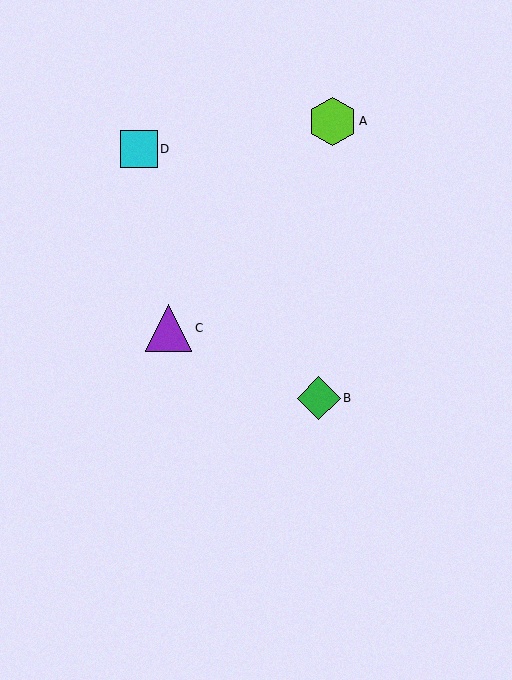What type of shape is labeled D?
Shape D is a cyan square.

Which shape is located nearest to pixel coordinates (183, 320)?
The purple triangle (labeled C) at (169, 328) is nearest to that location.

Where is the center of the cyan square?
The center of the cyan square is at (139, 149).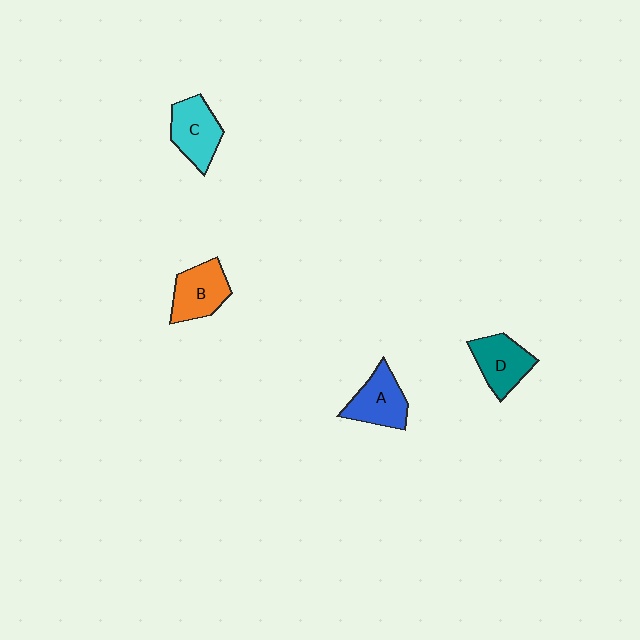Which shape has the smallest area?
Shape D (teal).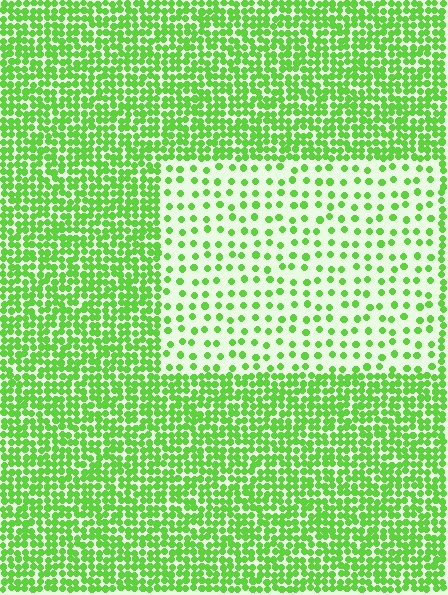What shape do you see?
I see a rectangle.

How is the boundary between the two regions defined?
The boundary is defined by a change in element density (approximately 2.9x ratio). All elements are the same color, size, and shape.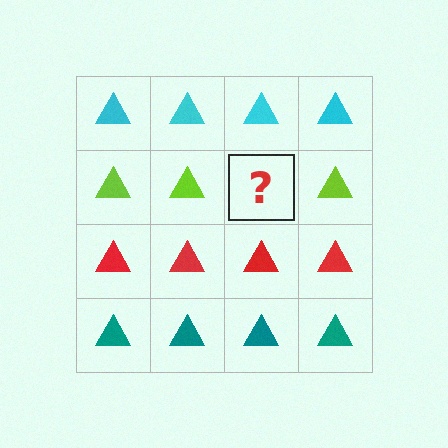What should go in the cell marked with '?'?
The missing cell should contain a lime triangle.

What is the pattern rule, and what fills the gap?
The rule is that each row has a consistent color. The gap should be filled with a lime triangle.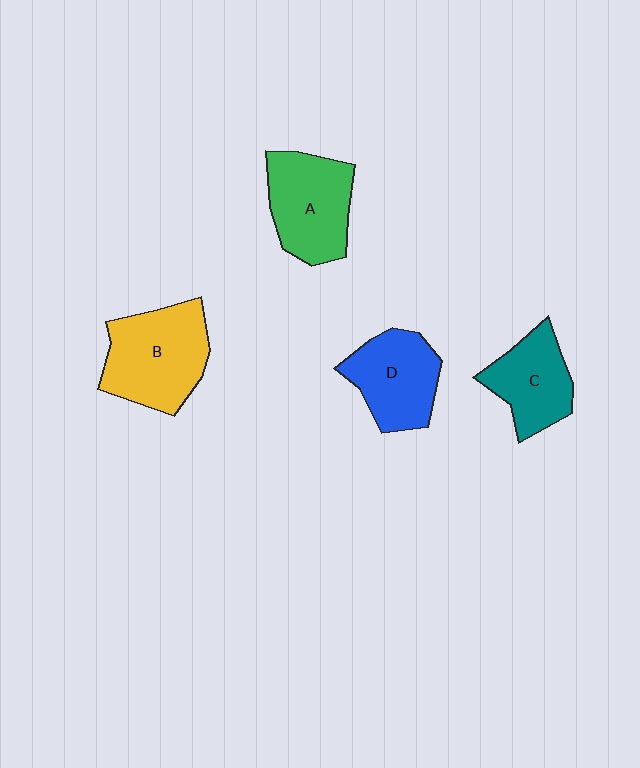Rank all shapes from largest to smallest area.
From largest to smallest: B (yellow), A (green), D (blue), C (teal).